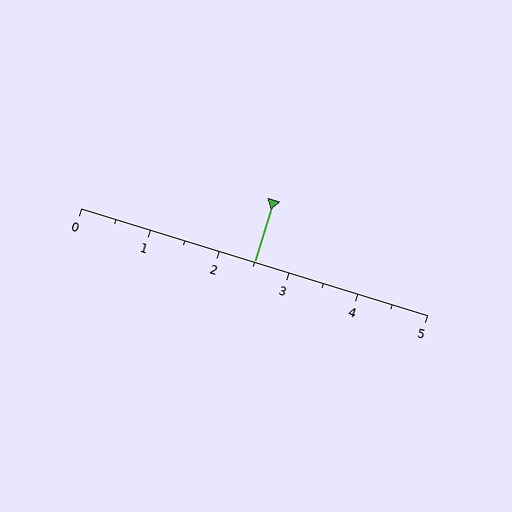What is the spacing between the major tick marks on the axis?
The major ticks are spaced 1 apart.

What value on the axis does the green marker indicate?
The marker indicates approximately 2.5.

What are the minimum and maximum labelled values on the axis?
The axis runs from 0 to 5.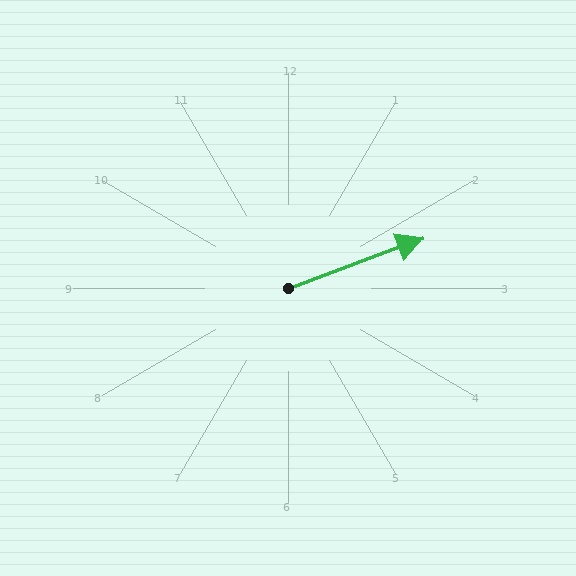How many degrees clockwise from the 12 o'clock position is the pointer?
Approximately 70 degrees.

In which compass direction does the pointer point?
East.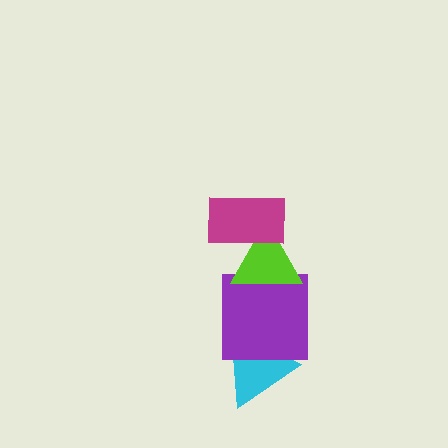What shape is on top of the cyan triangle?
The purple square is on top of the cyan triangle.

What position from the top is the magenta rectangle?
The magenta rectangle is 1st from the top.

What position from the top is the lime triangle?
The lime triangle is 2nd from the top.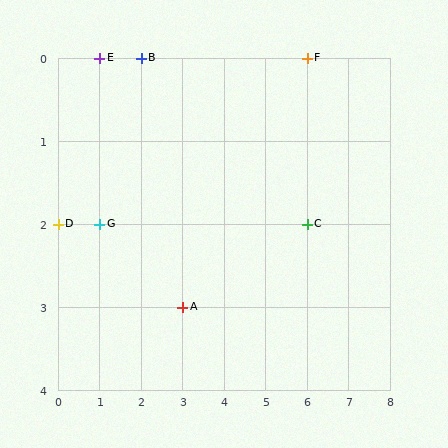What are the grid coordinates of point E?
Point E is at grid coordinates (1, 0).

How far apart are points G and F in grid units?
Points G and F are 5 columns and 2 rows apart (about 5.4 grid units diagonally).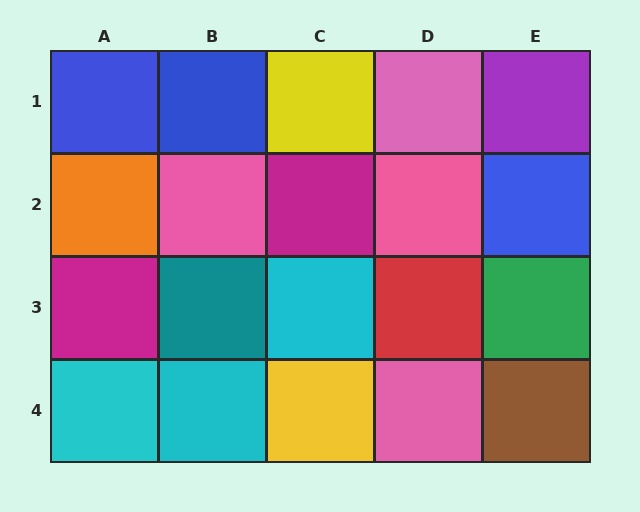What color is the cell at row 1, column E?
Purple.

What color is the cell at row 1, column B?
Blue.